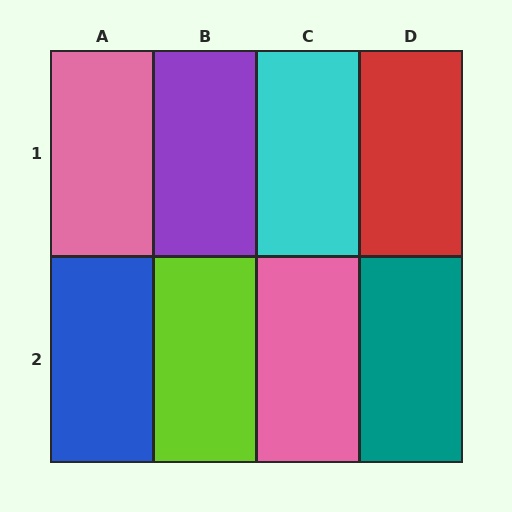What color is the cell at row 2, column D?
Teal.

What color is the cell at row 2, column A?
Blue.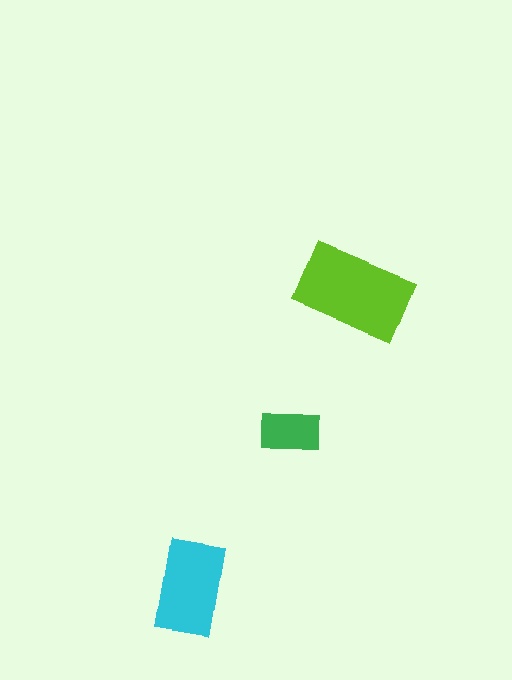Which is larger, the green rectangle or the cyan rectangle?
The cyan one.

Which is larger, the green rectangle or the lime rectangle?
The lime one.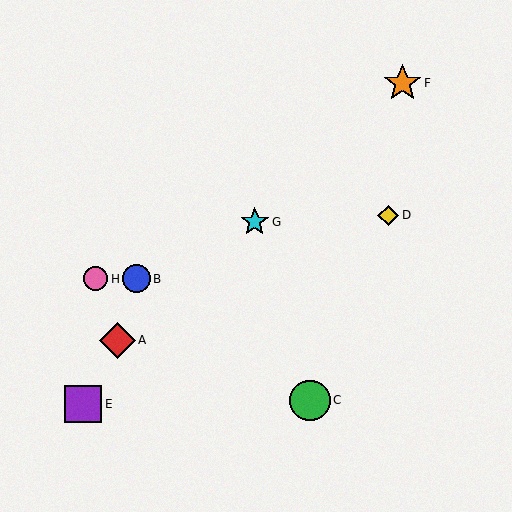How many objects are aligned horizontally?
2 objects (B, H) are aligned horizontally.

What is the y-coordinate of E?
Object E is at y≈404.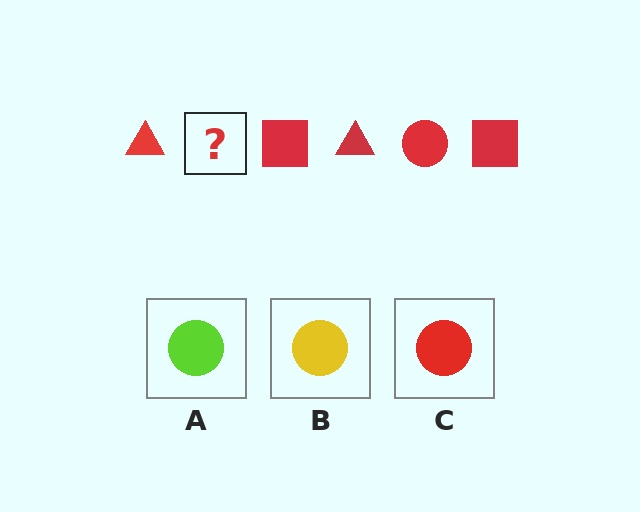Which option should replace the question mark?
Option C.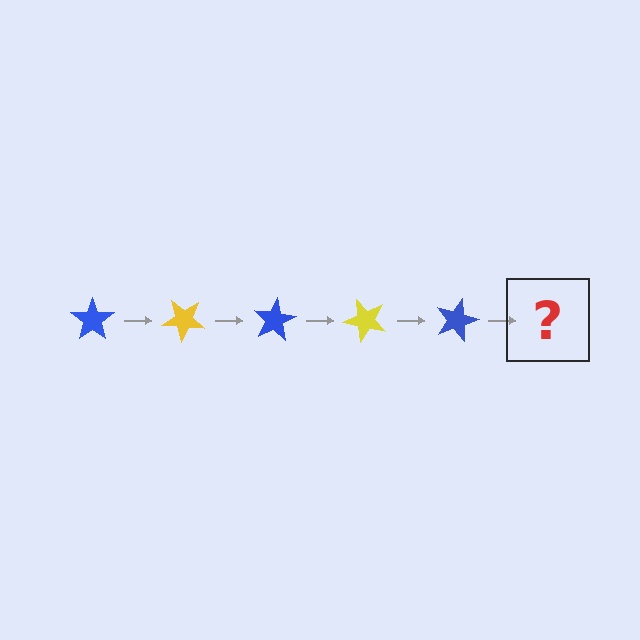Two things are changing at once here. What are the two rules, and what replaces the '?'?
The two rules are that it rotates 40 degrees each step and the color cycles through blue and yellow. The '?' should be a yellow star, rotated 200 degrees from the start.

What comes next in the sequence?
The next element should be a yellow star, rotated 200 degrees from the start.